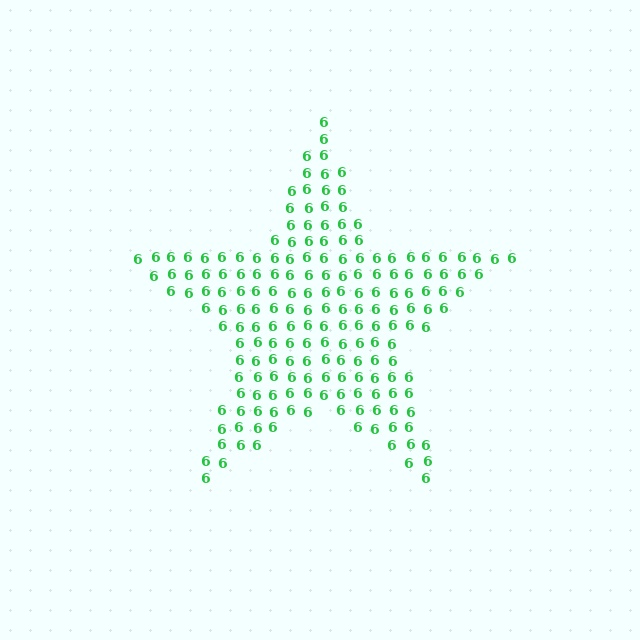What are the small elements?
The small elements are digit 6's.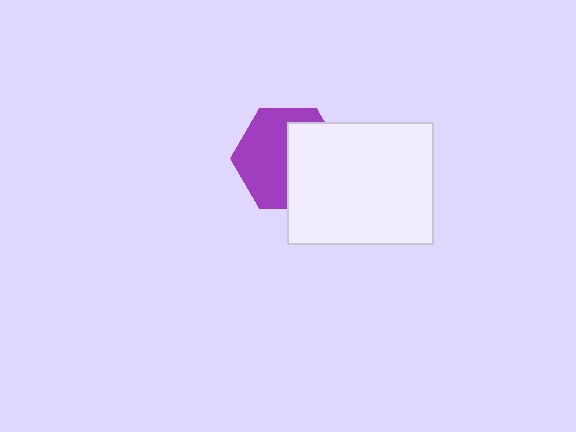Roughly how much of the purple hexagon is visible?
About half of it is visible (roughly 55%).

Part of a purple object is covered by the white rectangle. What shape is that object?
It is a hexagon.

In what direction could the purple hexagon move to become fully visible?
The purple hexagon could move left. That would shift it out from behind the white rectangle entirely.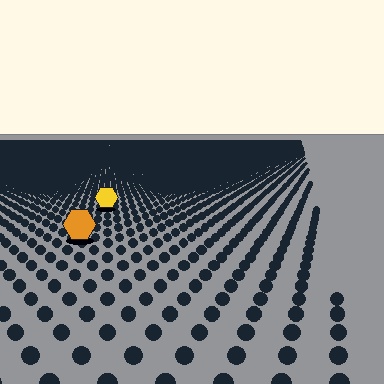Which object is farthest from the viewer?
The yellow hexagon is farthest from the viewer. It appears smaller and the ground texture around it is denser.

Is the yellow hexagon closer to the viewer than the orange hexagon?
No. The orange hexagon is closer — you can tell from the texture gradient: the ground texture is coarser near it.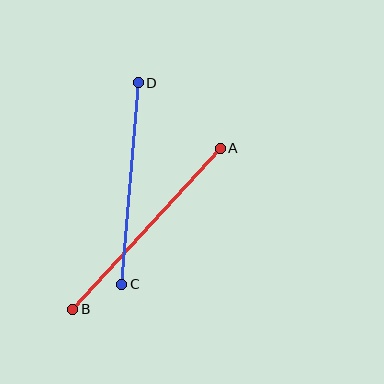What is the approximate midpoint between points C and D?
The midpoint is at approximately (130, 184) pixels.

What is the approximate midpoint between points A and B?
The midpoint is at approximately (146, 229) pixels.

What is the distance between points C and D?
The distance is approximately 202 pixels.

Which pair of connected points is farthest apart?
Points A and B are farthest apart.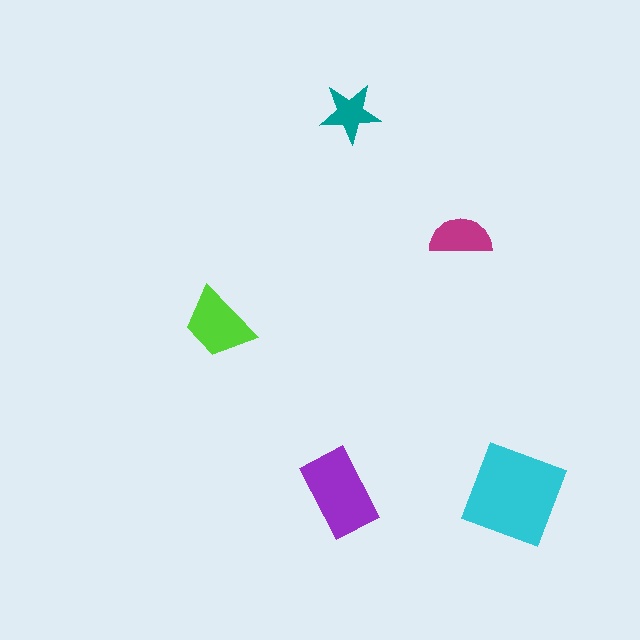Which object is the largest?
The cyan diamond.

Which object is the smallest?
The teal star.